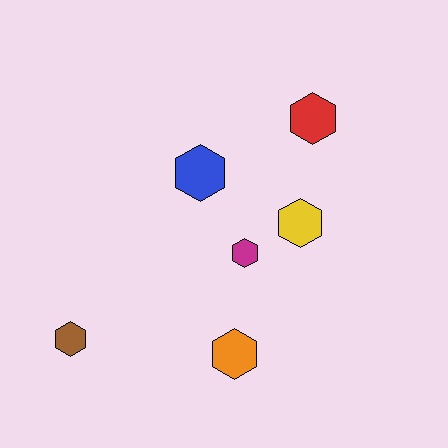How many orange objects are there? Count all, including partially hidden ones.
There is 1 orange object.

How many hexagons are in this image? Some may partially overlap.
There are 6 hexagons.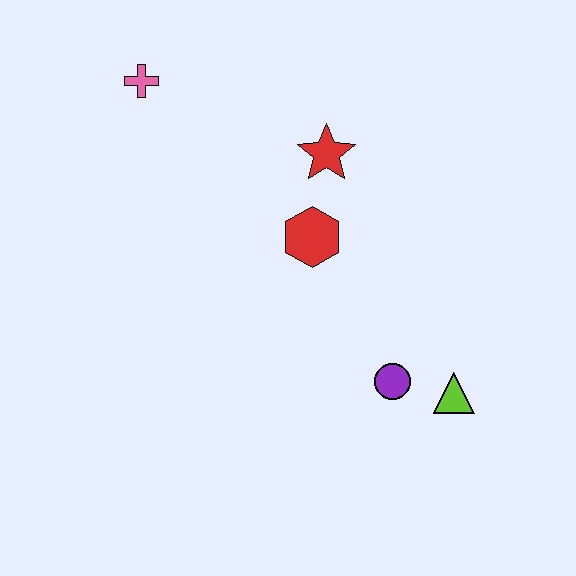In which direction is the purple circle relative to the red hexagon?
The purple circle is below the red hexagon.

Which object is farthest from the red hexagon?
The pink cross is farthest from the red hexagon.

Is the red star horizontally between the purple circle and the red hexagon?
Yes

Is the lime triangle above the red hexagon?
No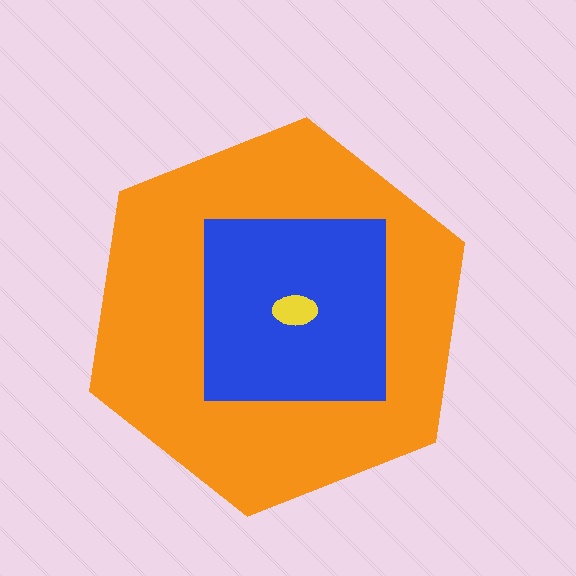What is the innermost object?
The yellow ellipse.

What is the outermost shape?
The orange hexagon.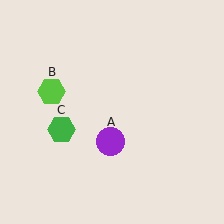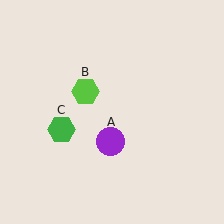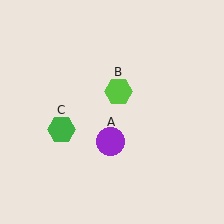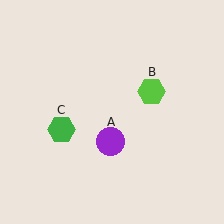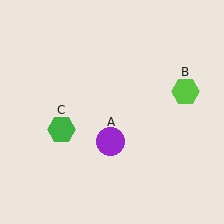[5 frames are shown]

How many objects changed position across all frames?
1 object changed position: lime hexagon (object B).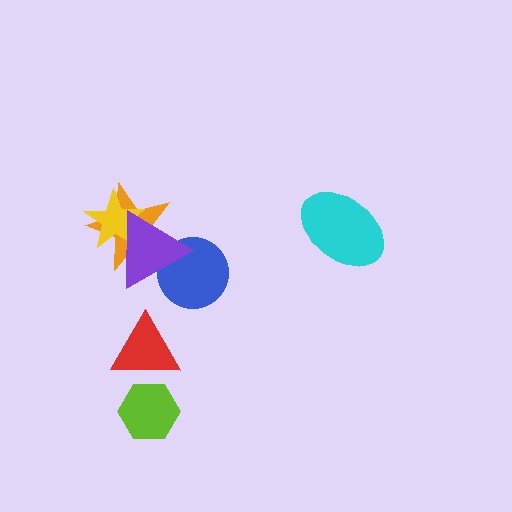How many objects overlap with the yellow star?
2 objects overlap with the yellow star.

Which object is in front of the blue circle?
The purple triangle is in front of the blue circle.